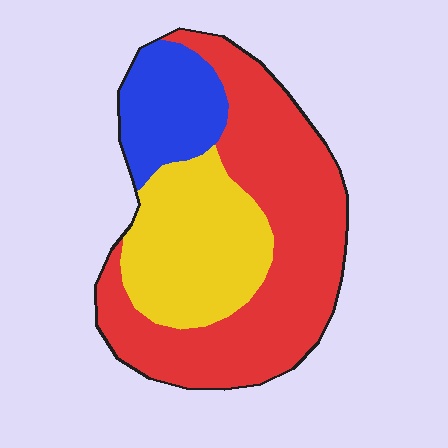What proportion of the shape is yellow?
Yellow covers 29% of the shape.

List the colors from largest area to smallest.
From largest to smallest: red, yellow, blue.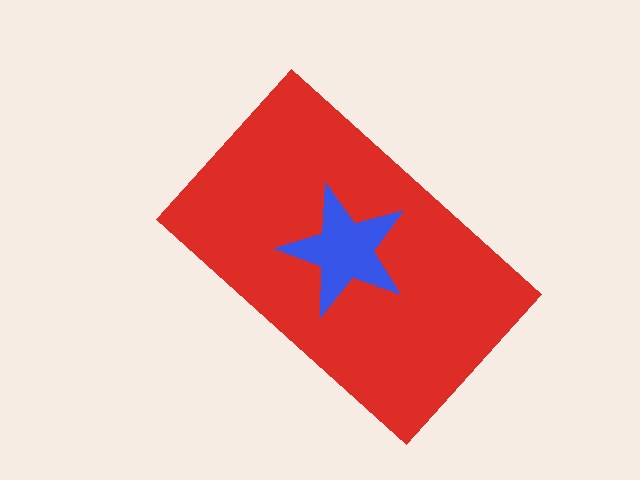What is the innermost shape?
The blue star.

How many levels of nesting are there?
2.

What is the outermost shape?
The red rectangle.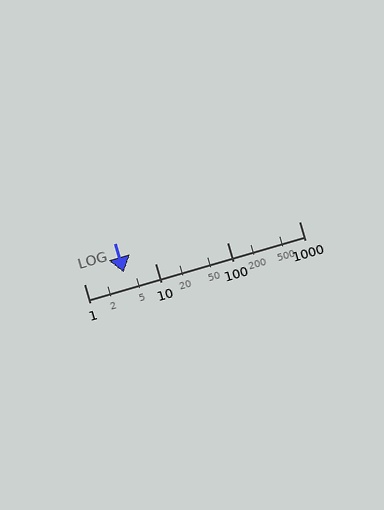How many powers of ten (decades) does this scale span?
The scale spans 3 decades, from 1 to 1000.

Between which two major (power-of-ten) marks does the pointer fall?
The pointer is between 1 and 10.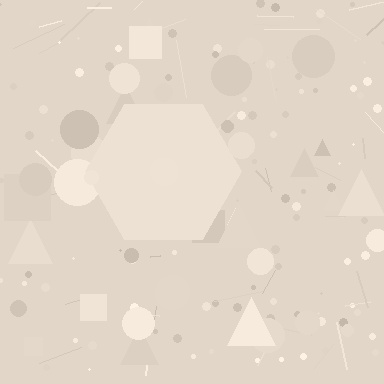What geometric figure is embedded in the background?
A hexagon is embedded in the background.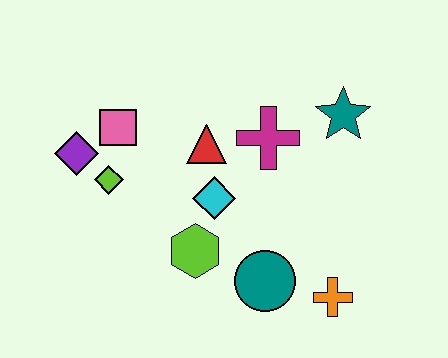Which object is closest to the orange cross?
The teal circle is closest to the orange cross.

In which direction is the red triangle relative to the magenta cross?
The red triangle is to the left of the magenta cross.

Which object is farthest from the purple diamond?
The orange cross is farthest from the purple diamond.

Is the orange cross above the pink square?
No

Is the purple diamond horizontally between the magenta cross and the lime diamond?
No